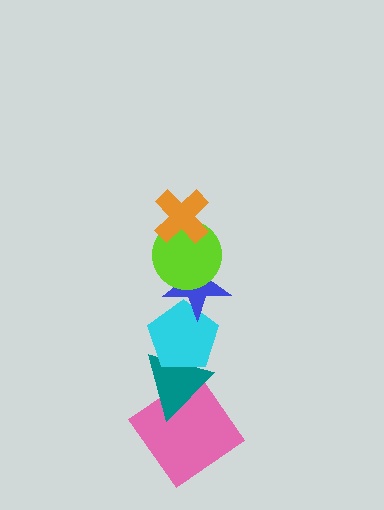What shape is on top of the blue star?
The lime circle is on top of the blue star.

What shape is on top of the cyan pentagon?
The blue star is on top of the cyan pentagon.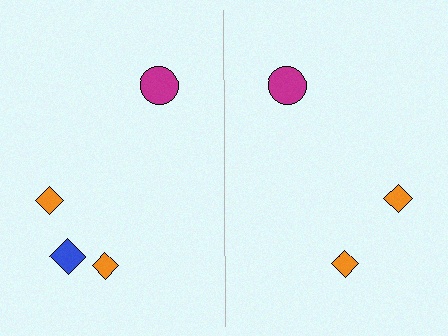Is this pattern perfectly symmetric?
No, the pattern is not perfectly symmetric. A blue diamond is missing from the right side.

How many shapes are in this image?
There are 7 shapes in this image.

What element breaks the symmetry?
A blue diamond is missing from the right side.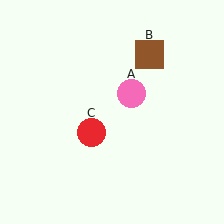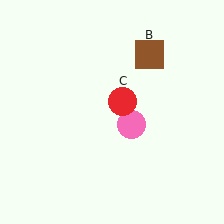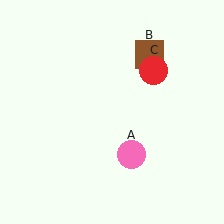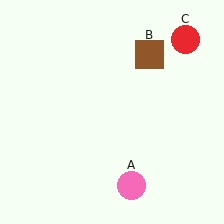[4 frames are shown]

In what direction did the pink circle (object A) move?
The pink circle (object A) moved down.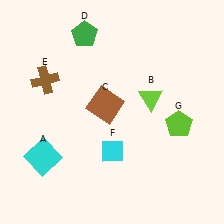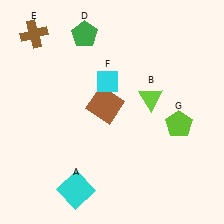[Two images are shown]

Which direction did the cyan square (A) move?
The cyan square (A) moved down.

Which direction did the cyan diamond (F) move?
The cyan diamond (F) moved up.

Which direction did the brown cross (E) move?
The brown cross (E) moved up.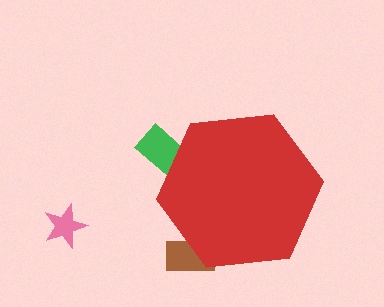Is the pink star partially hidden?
No, the pink star is fully visible.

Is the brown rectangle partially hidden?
Yes, the brown rectangle is partially hidden behind the red hexagon.